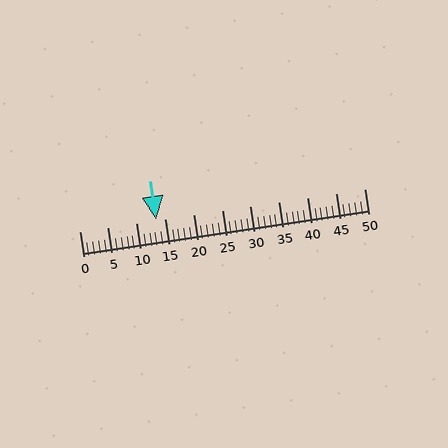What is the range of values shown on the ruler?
The ruler shows values from 0 to 50.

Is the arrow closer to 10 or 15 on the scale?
The arrow is closer to 15.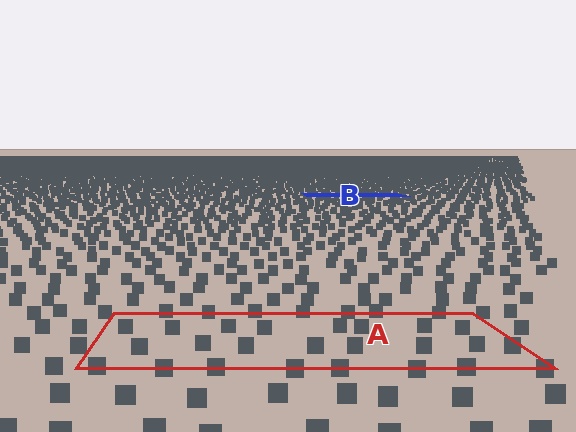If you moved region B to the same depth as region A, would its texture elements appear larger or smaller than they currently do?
They would appear larger. At a closer depth, the same texture elements are projected at a bigger on-screen size.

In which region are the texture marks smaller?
The texture marks are smaller in region B, because it is farther away.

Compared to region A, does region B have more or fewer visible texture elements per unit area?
Region B has more texture elements per unit area — they are packed more densely because it is farther away.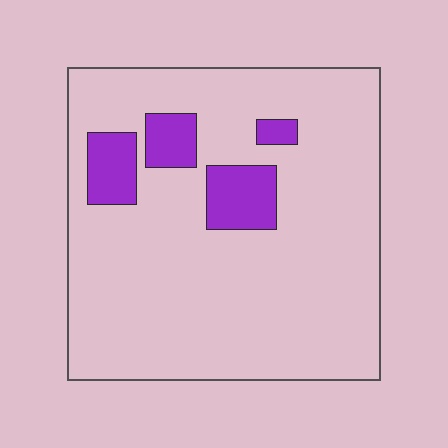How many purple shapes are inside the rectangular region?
4.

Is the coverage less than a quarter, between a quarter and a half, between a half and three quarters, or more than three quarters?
Less than a quarter.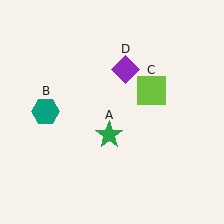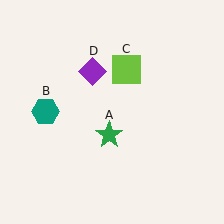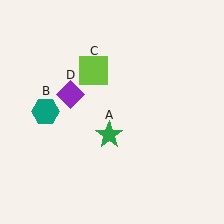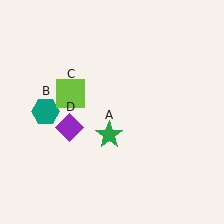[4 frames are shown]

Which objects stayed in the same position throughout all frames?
Green star (object A) and teal hexagon (object B) remained stationary.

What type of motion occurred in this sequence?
The lime square (object C), purple diamond (object D) rotated counterclockwise around the center of the scene.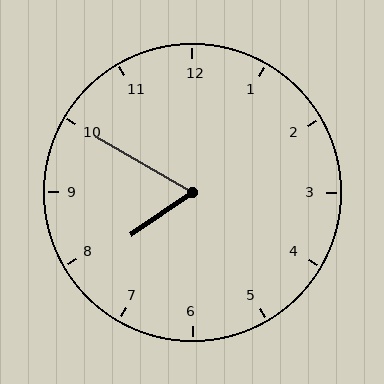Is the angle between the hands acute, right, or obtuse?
It is acute.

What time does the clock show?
7:50.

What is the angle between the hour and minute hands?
Approximately 65 degrees.